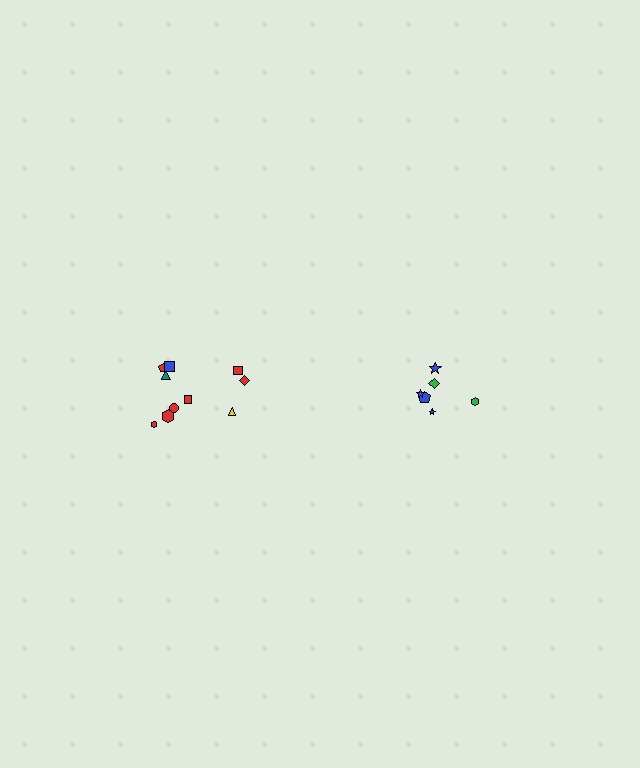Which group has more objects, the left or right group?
The left group.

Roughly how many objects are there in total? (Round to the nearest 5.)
Roughly 15 objects in total.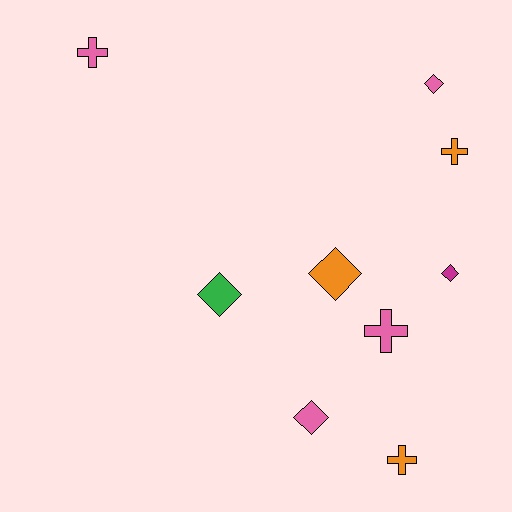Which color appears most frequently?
Pink, with 4 objects.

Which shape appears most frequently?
Diamond, with 5 objects.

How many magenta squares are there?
There are no magenta squares.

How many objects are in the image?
There are 9 objects.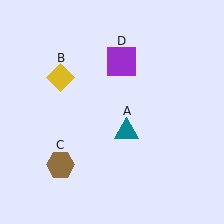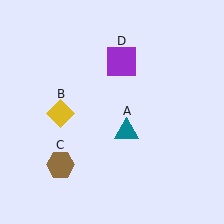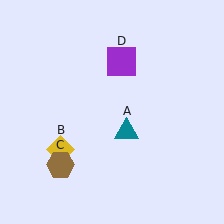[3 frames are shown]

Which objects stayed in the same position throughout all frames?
Teal triangle (object A) and brown hexagon (object C) and purple square (object D) remained stationary.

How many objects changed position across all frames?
1 object changed position: yellow diamond (object B).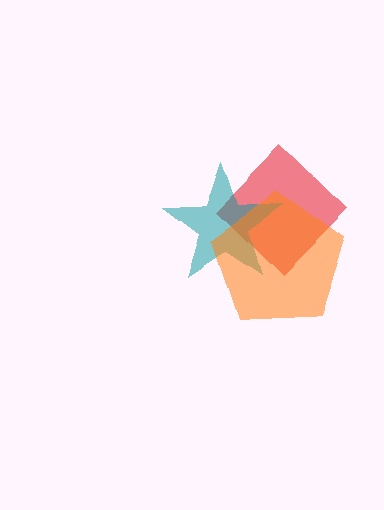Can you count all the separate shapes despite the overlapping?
Yes, there are 3 separate shapes.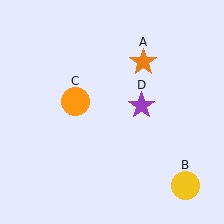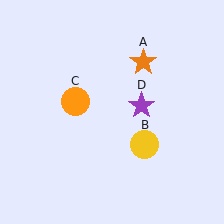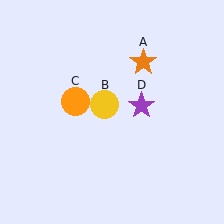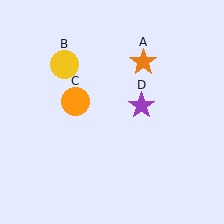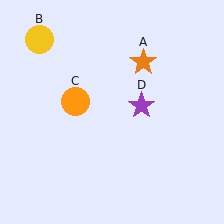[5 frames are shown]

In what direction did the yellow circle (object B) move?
The yellow circle (object B) moved up and to the left.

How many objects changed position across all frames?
1 object changed position: yellow circle (object B).